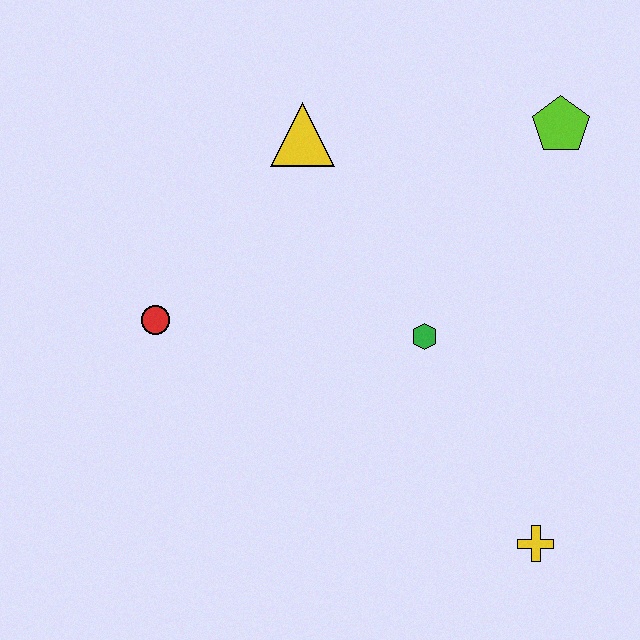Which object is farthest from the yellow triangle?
The yellow cross is farthest from the yellow triangle.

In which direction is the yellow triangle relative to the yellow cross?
The yellow triangle is above the yellow cross.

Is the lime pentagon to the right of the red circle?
Yes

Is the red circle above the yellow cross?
Yes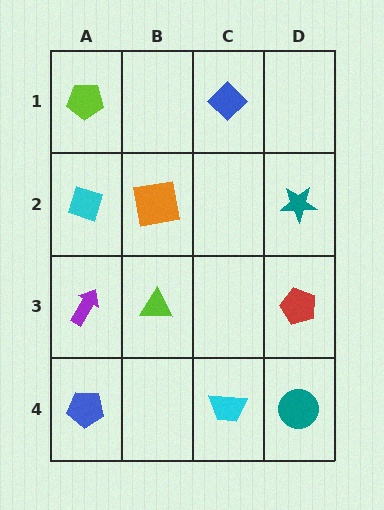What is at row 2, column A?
A cyan diamond.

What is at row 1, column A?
A lime pentagon.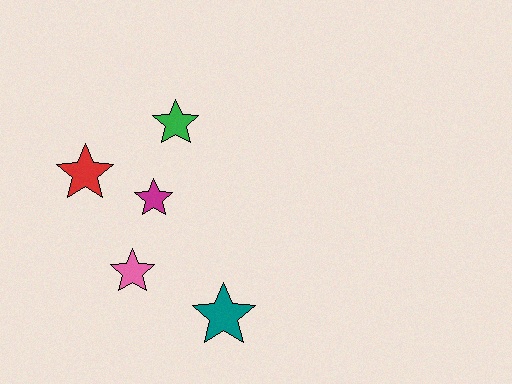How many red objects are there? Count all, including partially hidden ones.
There is 1 red object.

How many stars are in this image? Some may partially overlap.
There are 5 stars.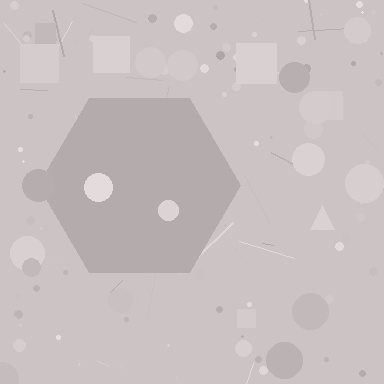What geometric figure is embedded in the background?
A hexagon is embedded in the background.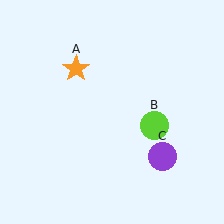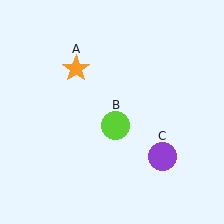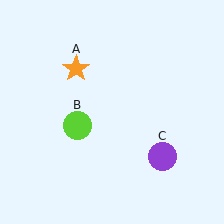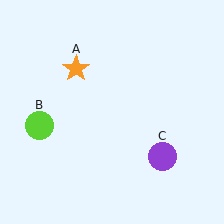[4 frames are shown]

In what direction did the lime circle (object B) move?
The lime circle (object B) moved left.